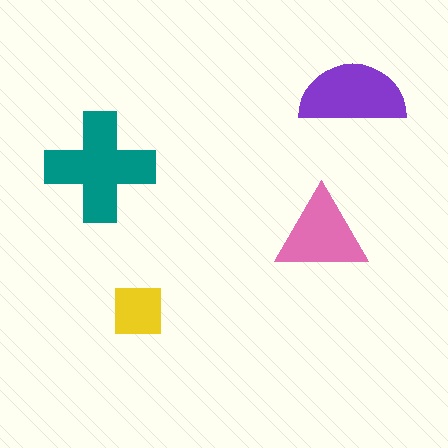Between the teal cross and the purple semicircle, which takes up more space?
The teal cross.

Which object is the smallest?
The yellow square.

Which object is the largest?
The teal cross.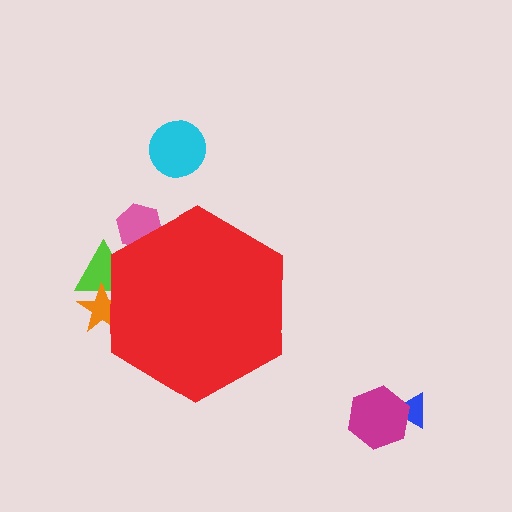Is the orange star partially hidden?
Yes, the orange star is partially hidden behind the red hexagon.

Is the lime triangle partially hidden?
Yes, the lime triangle is partially hidden behind the red hexagon.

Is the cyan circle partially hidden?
No, the cyan circle is fully visible.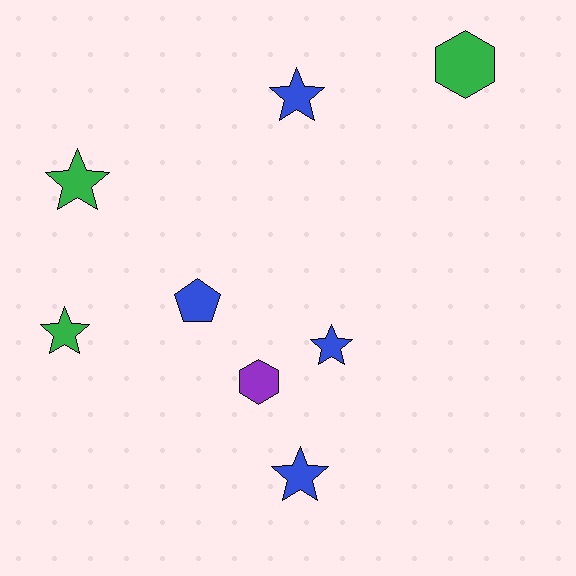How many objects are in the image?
There are 8 objects.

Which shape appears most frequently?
Star, with 5 objects.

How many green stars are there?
There are 2 green stars.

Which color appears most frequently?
Blue, with 4 objects.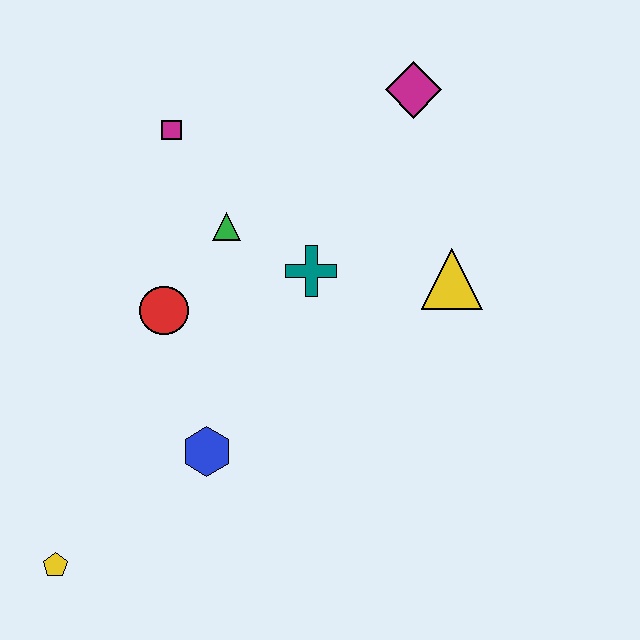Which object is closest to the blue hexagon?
The red circle is closest to the blue hexagon.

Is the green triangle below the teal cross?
No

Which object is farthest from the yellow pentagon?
The magenta diamond is farthest from the yellow pentagon.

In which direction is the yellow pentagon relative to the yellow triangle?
The yellow pentagon is to the left of the yellow triangle.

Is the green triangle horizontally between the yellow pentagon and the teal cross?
Yes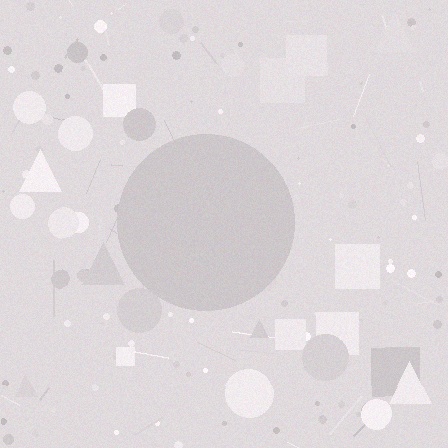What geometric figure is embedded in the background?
A circle is embedded in the background.